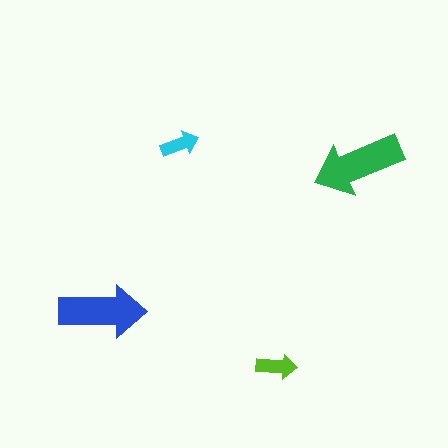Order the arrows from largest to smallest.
the green one, the blue one, the lime one, the cyan one.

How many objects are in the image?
There are 4 objects in the image.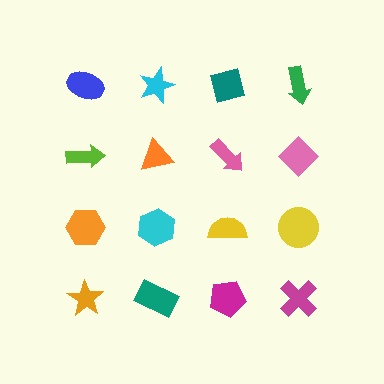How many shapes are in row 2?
4 shapes.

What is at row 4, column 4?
A magenta cross.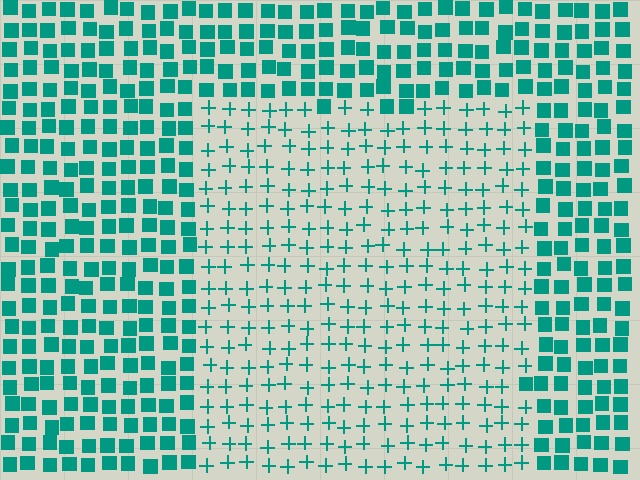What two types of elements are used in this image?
The image uses plus signs inside the rectangle region and squares outside it.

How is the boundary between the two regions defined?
The boundary is defined by a change in element shape: plus signs inside vs. squares outside. All elements share the same color and spacing.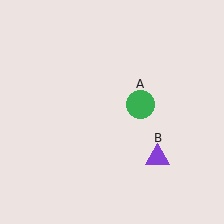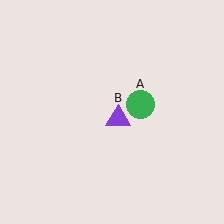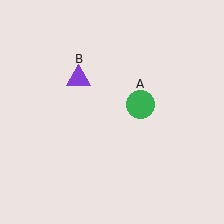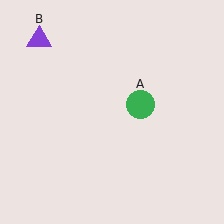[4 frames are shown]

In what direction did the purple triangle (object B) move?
The purple triangle (object B) moved up and to the left.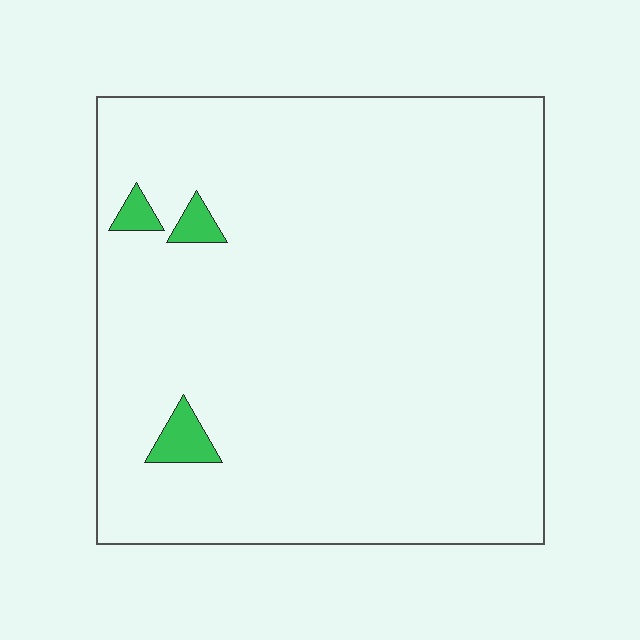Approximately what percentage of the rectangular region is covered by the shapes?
Approximately 5%.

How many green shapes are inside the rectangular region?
3.